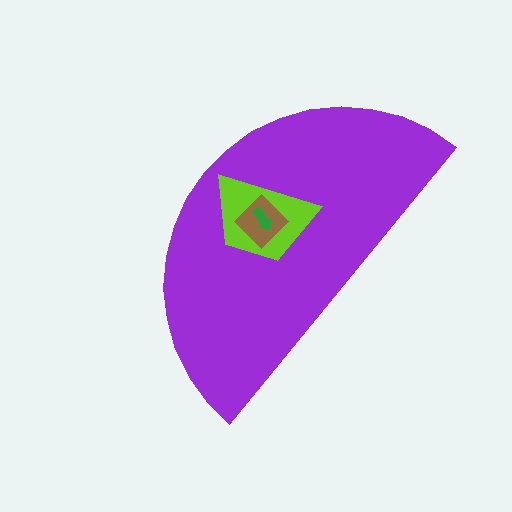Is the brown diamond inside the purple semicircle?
Yes.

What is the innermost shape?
The green arrow.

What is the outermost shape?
The purple semicircle.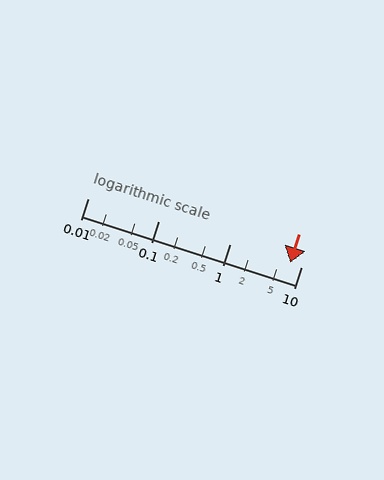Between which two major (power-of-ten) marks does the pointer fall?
The pointer is between 1 and 10.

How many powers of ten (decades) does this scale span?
The scale spans 3 decades, from 0.01 to 10.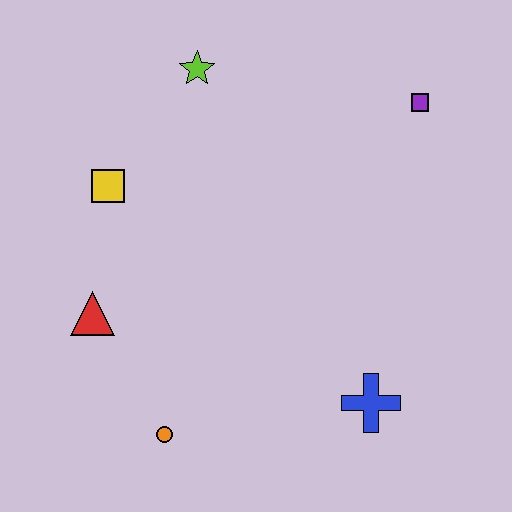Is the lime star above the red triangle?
Yes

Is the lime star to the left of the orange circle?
No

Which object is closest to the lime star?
The yellow square is closest to the lime star.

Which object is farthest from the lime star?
The blue cross is farthest from the lime star.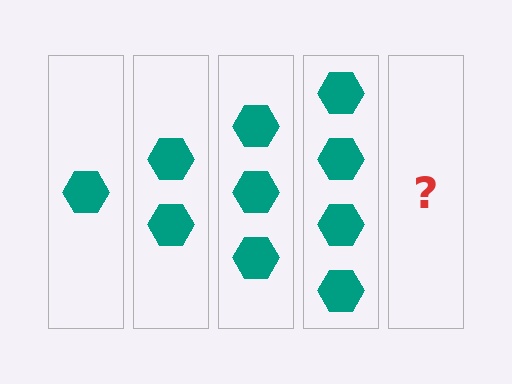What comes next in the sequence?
The next element should be 5 hexagons.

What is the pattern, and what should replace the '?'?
The pattern is that each step adds one more hexagon. The '?' should be 5 hexagons.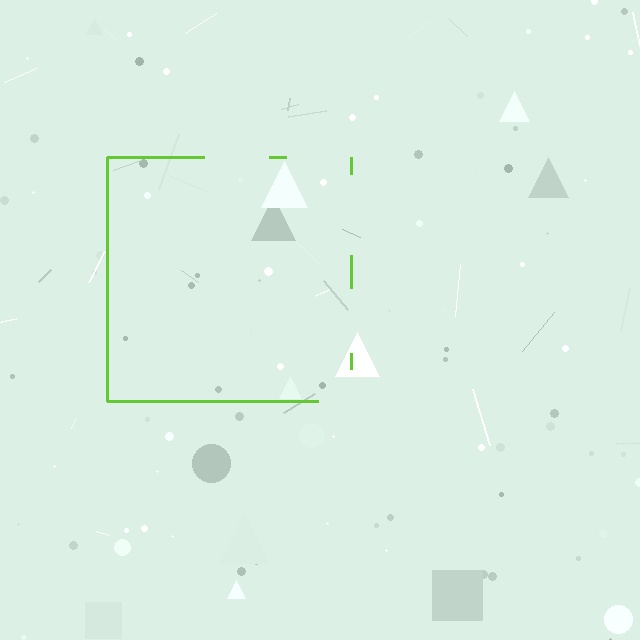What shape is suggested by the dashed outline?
The dashed outline suggests a square.